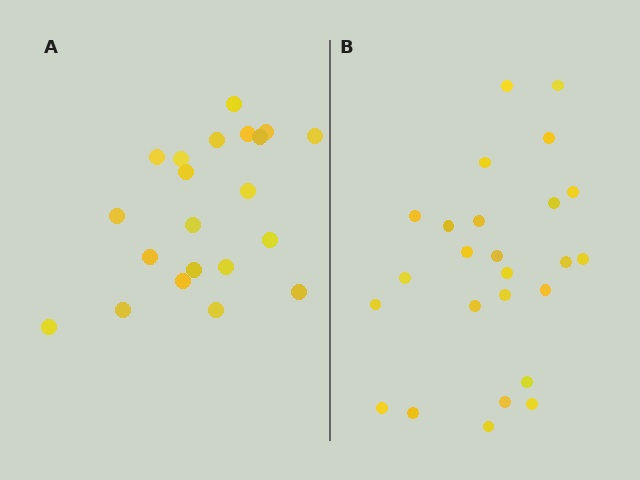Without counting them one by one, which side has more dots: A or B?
Region B (the right region) has more dots.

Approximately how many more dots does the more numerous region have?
Region B has about 4 more dots than region A.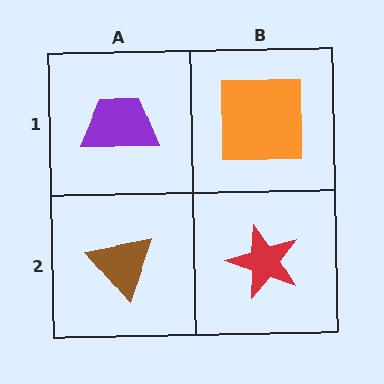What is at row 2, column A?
A brown triangle.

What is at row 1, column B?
An orange square.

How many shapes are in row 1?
2 shapes.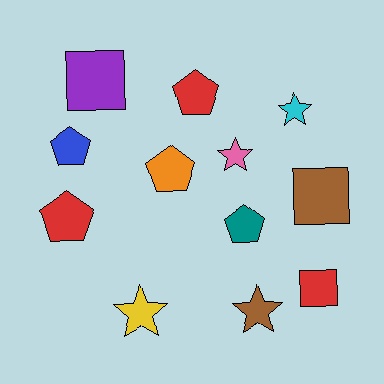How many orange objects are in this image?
There is 1 orange object.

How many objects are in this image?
There are 12 objects.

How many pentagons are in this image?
There are 5 pentagons.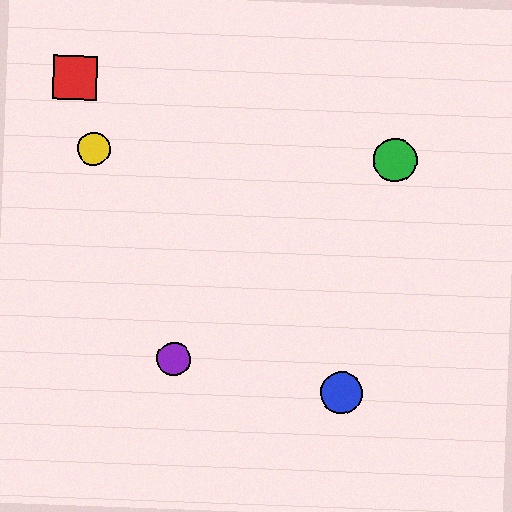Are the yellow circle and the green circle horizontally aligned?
Yes, both are at y≈149.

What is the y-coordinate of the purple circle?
The purple circle is at y≈359.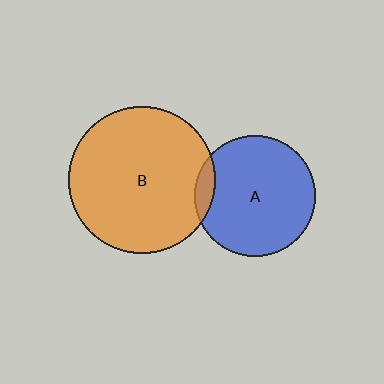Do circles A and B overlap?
Yes.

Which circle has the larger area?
Circle B (orange).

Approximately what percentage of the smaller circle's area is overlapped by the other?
Approximately 10%.